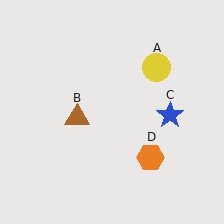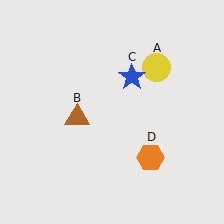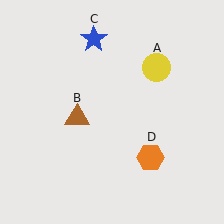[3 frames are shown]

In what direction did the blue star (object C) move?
The blue star (object C) moved up and to the left.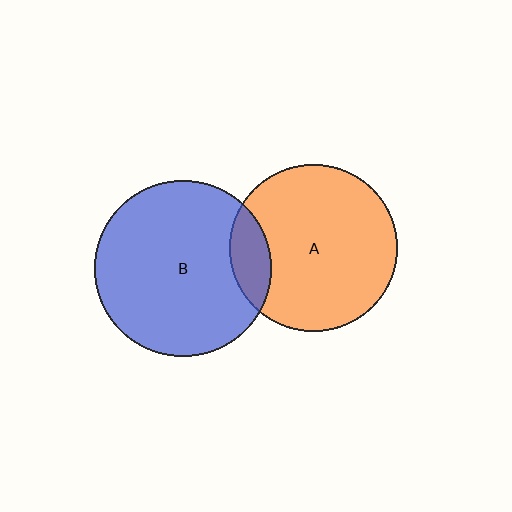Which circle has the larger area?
Circle B (blue).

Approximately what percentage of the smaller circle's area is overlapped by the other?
Approximately 15%.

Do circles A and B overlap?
Yes.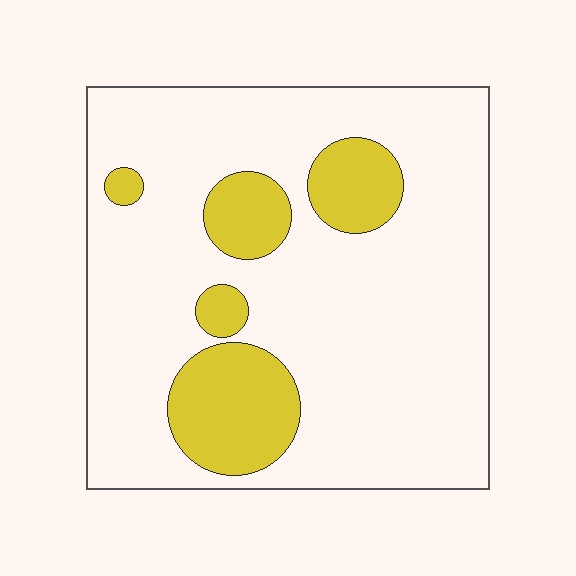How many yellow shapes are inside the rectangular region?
5.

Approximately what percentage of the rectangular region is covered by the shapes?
Approximately 20%.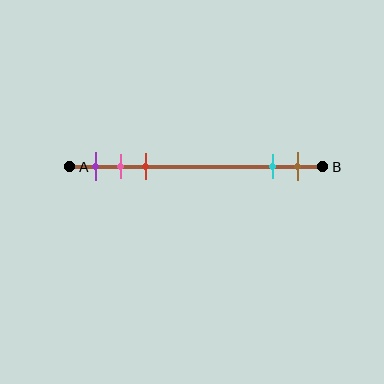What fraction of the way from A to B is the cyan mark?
The cyan mark is approximately 80% (0.8) of the way from A to B.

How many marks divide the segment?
There are 5 marks dividing the segment.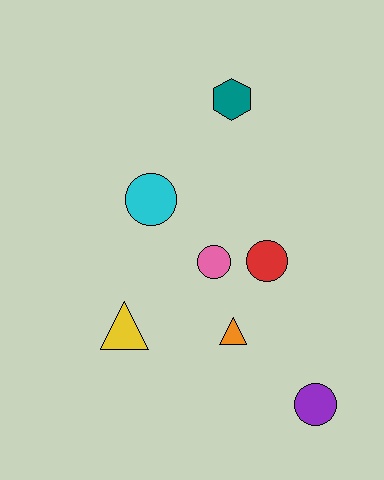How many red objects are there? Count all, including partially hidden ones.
There is 1 red object.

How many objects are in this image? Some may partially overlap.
There are 7 objects.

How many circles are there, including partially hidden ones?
There are 4 circles.